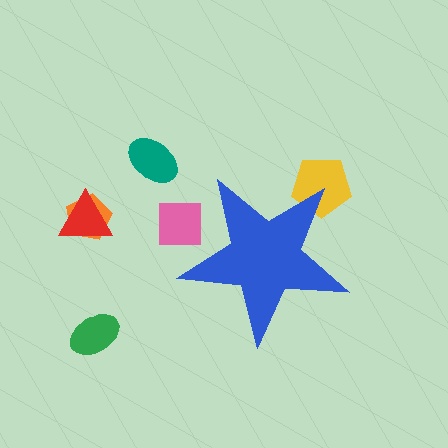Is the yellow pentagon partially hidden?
Yes, the yellow pentagon is partially hidden behind the blue star.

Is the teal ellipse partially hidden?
No, the teal ellipse is fully visible.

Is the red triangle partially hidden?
No, the red triangle is fully visible.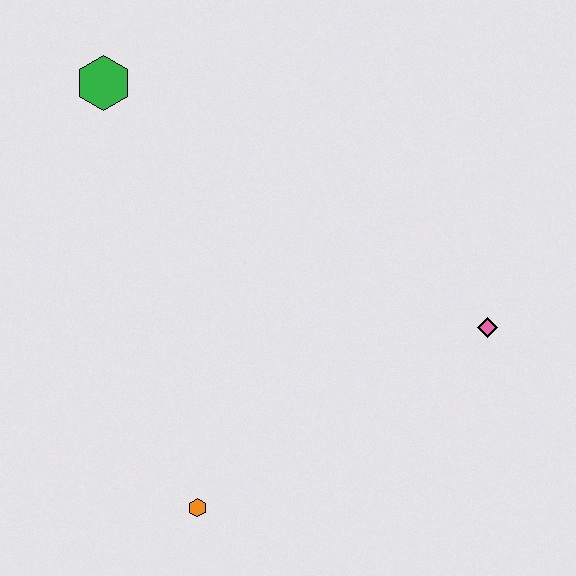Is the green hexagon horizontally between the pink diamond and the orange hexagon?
No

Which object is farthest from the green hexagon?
The pink diamond is farthest from the green hexagon.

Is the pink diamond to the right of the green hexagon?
Yes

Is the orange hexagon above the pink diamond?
No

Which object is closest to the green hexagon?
The orange hexagon is closest to the green hexagon.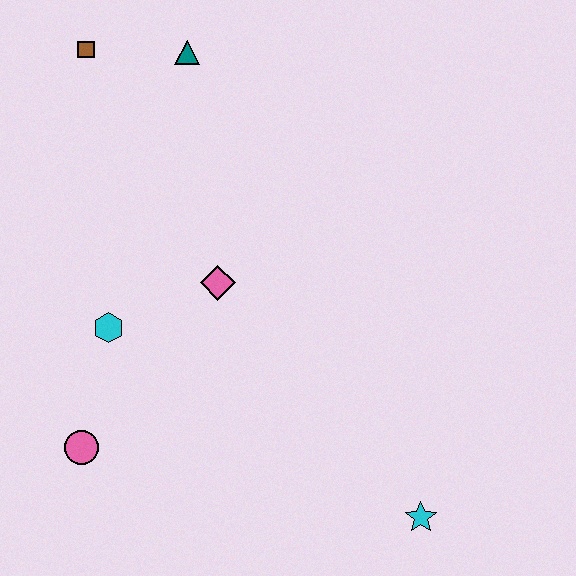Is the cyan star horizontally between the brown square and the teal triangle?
No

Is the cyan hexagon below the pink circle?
No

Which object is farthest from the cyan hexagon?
The cyan star is farthest from the cyan hexagon.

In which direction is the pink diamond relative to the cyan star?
The pink diamond is above the cyan star.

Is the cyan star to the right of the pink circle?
Yes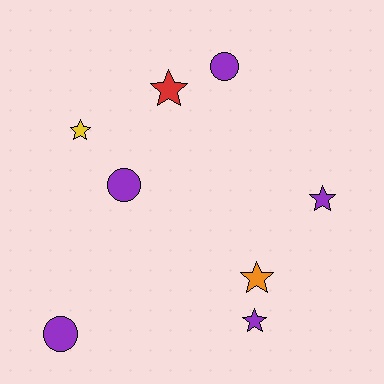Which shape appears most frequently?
Star, with 5 objects.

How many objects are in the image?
There are 8 objects.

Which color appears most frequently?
Purple, with 5 objects.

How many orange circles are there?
There are no orange circles.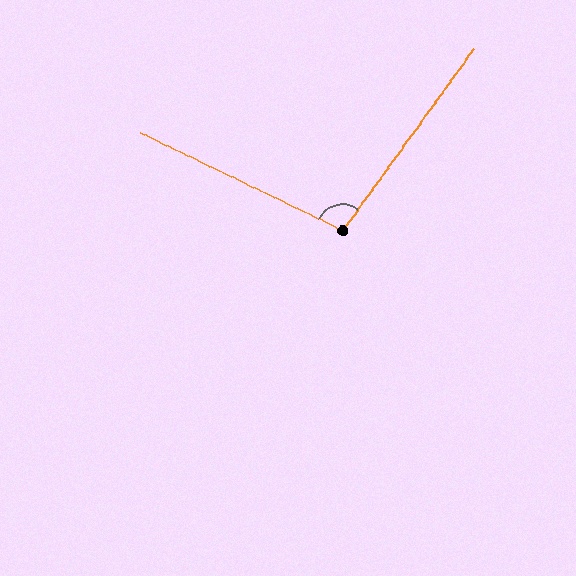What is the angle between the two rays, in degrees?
Approximately 100 degrees.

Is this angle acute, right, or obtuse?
It is obtuse.